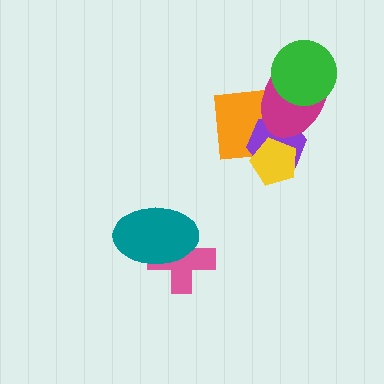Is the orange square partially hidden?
Yes, it is partially covered by another shape.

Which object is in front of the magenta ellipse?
The green circle is in front of the magenta ellipse.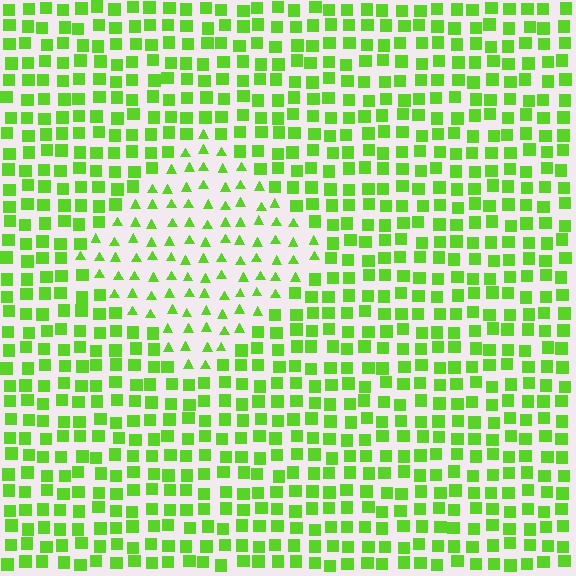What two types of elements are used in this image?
The image uses triangles inside the diamond region and squares outside it.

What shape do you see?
I see a diamond.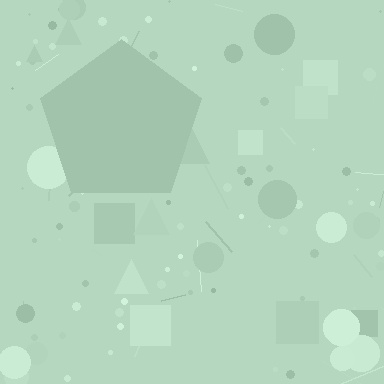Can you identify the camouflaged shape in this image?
The camouflaged shape is a pentagon.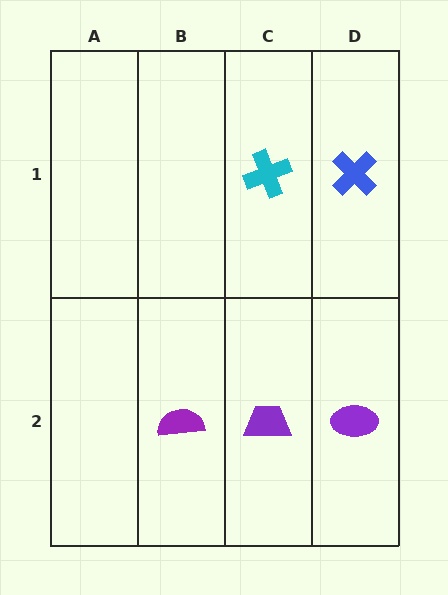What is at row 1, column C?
A cyan cross.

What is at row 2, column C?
A purple trapezoid.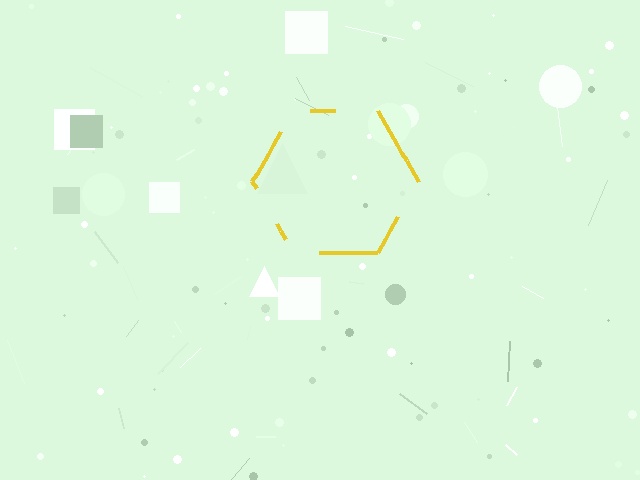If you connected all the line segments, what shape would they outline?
They would outline a hexagon.